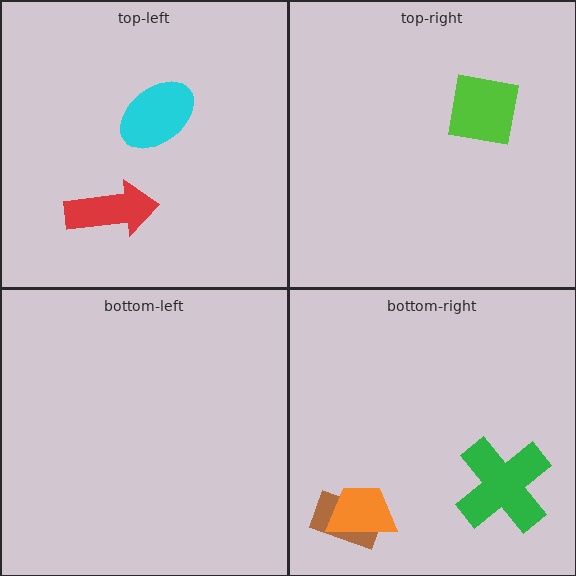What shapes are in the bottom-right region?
The green cross, the brown rectangle, the orange trapezoid.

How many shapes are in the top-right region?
1.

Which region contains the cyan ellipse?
The top-left region.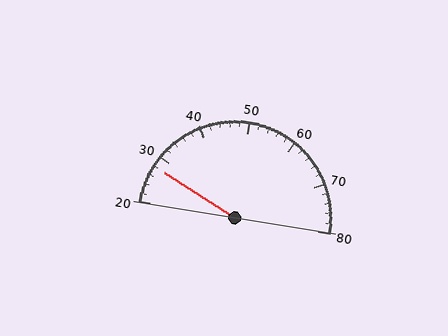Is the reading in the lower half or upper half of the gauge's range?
The reading is in the lower half of the range (20 to 80).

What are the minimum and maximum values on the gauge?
The gauge ranges from 20 to 80.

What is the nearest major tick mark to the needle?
The nearest major tick mark is 30.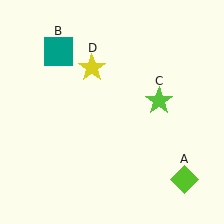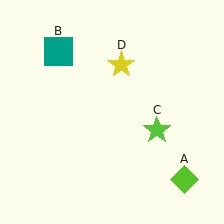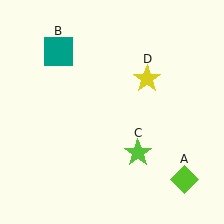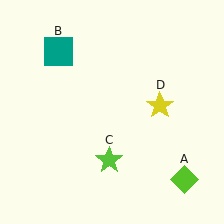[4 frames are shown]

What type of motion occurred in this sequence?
The lime star (object C), yellow star (object D) rotated clockwise around the center of the scene.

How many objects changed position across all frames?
2 objects changed position: lime star (object C), yellow star (object D).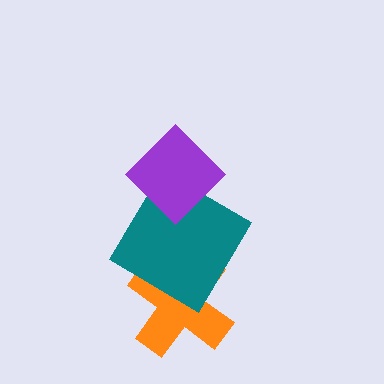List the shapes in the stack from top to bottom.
From top to bottom: the purple diamond, the teal diamond, the orange cross.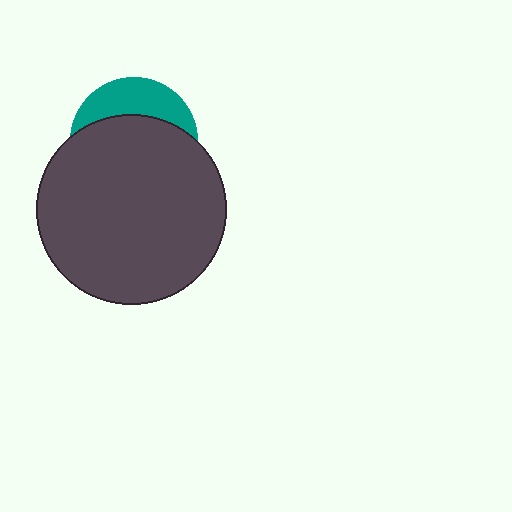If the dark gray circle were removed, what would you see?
You would see the complete teal circle.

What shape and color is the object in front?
The object in front is a dark gray circle.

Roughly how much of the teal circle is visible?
A small part of it is visible (roughly 31%).